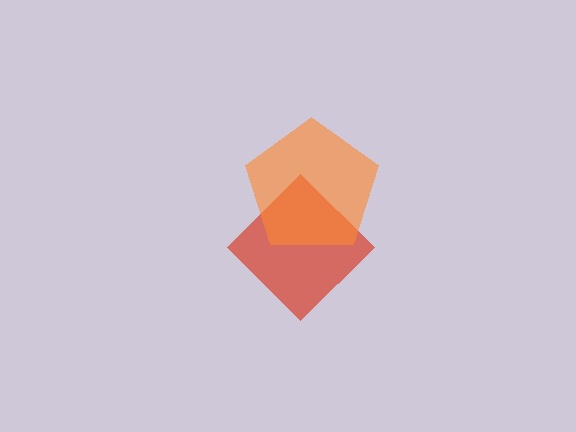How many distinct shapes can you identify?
There are 2 distinct shapes: a red diamond, an orange pentagon.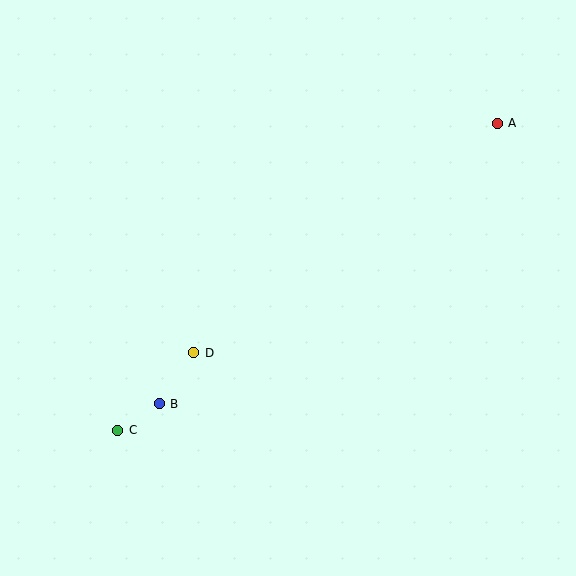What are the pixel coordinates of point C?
Point C is at (118, 430).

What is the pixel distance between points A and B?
The distance between A and B is 439 pixels.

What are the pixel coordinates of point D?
Point D is at (194, 353).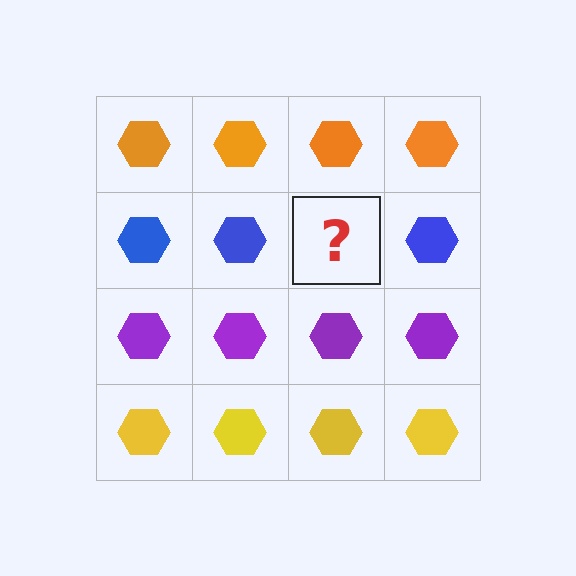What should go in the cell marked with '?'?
The missing cell should contain a blue hexagon.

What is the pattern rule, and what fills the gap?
The rule is that each row has a consistent color. The gap should be filled with a blue hexagon.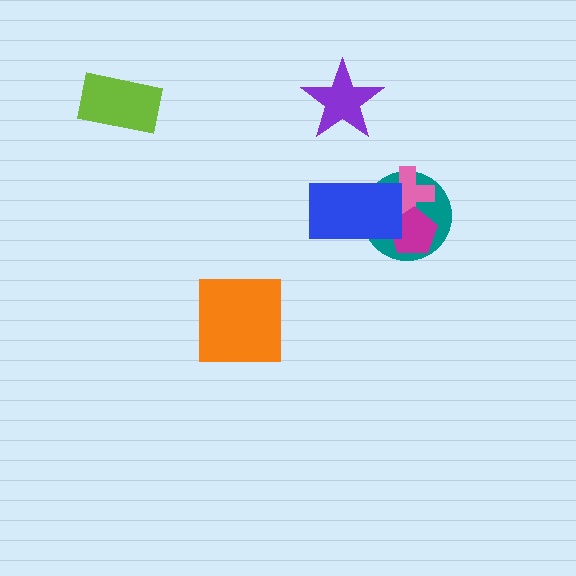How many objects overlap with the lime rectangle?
0 objects overlap with the lime rectangle.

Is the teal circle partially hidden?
Yes, it is partially covered by another shape.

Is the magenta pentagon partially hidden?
Yes, it is partially covered by another shape.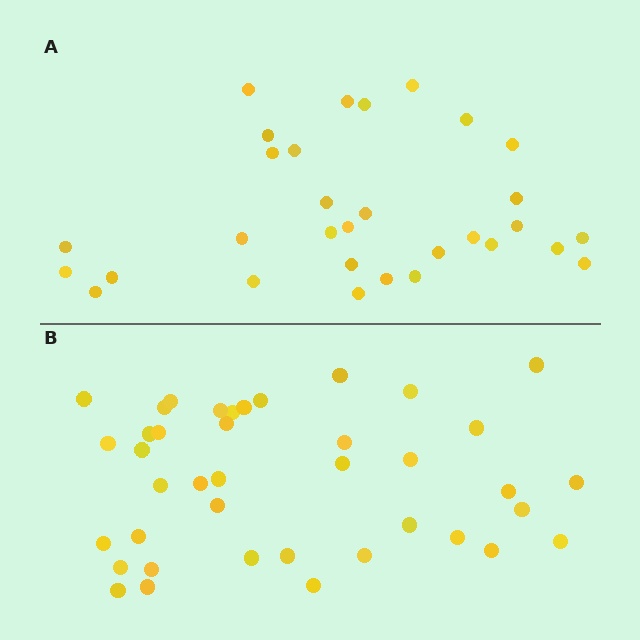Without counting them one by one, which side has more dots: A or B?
Region B (the bottom region) has more dots.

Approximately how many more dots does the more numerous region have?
Region B has roughly 8 or so more dots than region A.